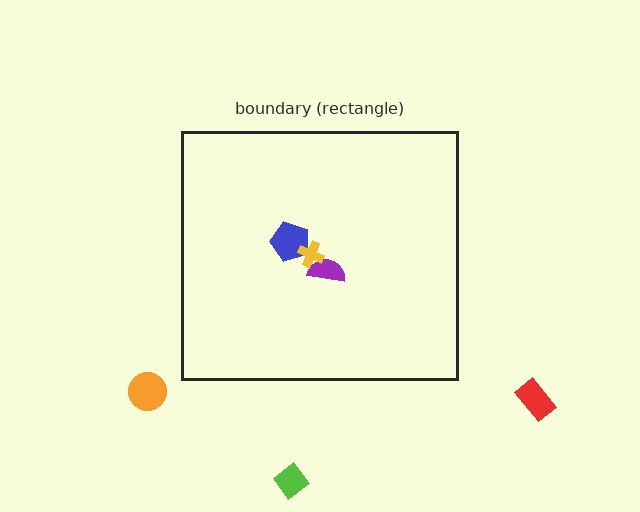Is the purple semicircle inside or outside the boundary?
Inside.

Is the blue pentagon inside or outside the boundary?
Inside.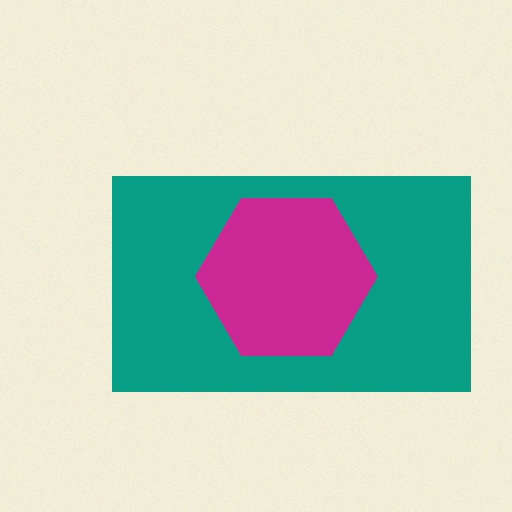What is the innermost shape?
The magenta hexagon.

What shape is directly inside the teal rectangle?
The magenta hexagon.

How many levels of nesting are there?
2.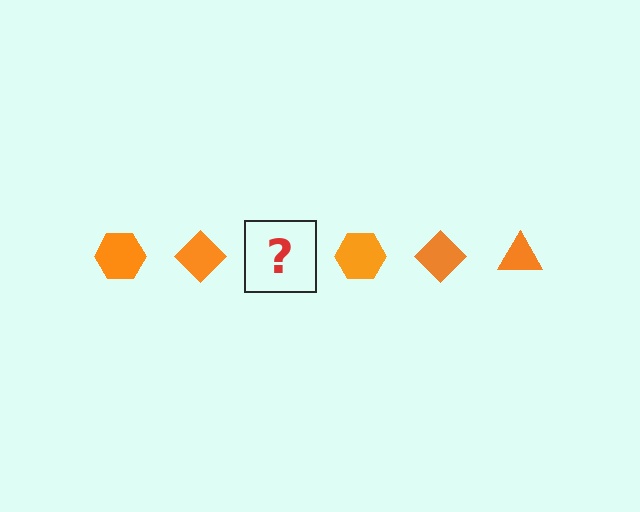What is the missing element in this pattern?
The missing element is an orange triangle.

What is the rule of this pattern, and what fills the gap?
The rule is that the pattern cycles through hexagon, diamond, triangle shapes in orange. The gap should be filled with an orange triangle.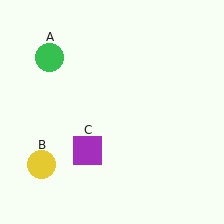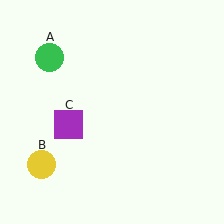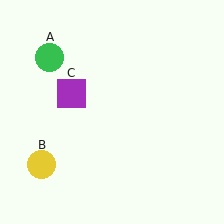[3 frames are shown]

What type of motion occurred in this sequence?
The purple square (object C) rotated clockwise around the center of the scene.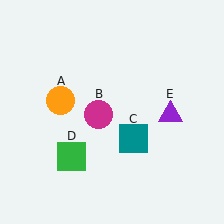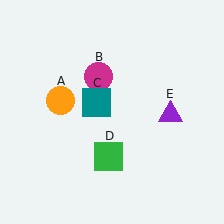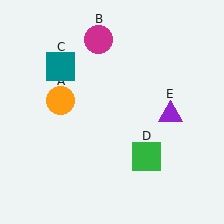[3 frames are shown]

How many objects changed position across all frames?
3 objects changed position: magenta circle (object B), teal square (object C), green square (object D).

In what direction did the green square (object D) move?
The green square (object D) moved right.